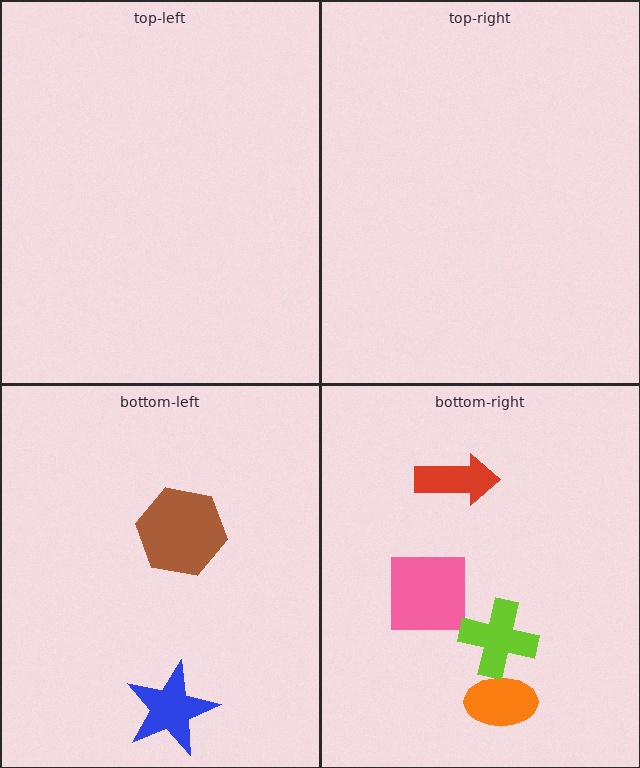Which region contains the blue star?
The bottom-left region.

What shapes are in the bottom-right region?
The pink square, the red arrow, the orange ellipse, the lime cross.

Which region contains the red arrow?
The bottom-right region.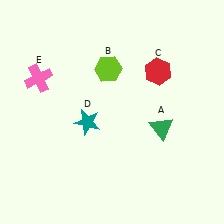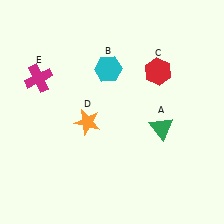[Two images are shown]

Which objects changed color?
B changed from lime to cyan. D changed from teal to orange. E changed from pink to magenta.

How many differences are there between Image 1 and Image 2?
There are 3 differences between the two images.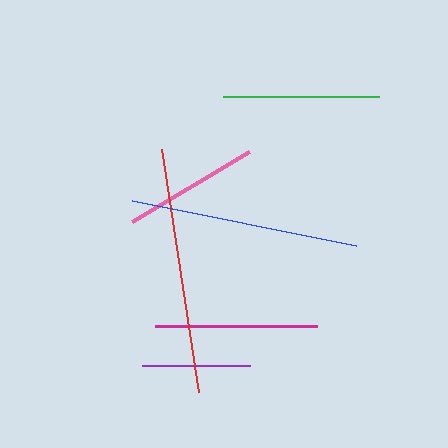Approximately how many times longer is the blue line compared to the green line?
The blue line is approximately 1.5 times the length of the green line.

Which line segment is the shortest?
The purple line is the shortest at approximately 108 pixels.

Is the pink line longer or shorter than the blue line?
The blue line is longer than the pink line.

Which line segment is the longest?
The red line is the longest at approximately 245 pixels.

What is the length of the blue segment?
The blue segment is approximately 228 pixels long.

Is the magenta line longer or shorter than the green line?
The magenta line is longer than the green line.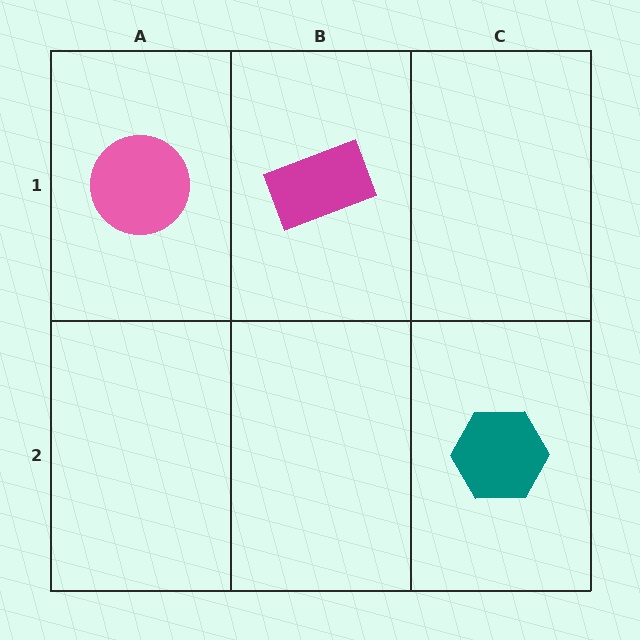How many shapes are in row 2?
1 shape.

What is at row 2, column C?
A teal hexagon.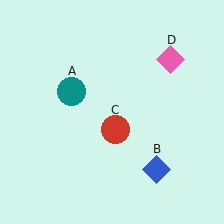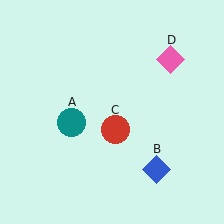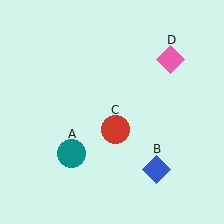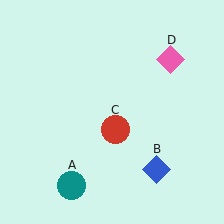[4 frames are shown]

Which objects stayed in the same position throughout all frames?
Blue diamond (object B) and red circle (object C) and pink diamond (object D) remained stationary.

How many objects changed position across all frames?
1 object changed position: teal circle (object A).